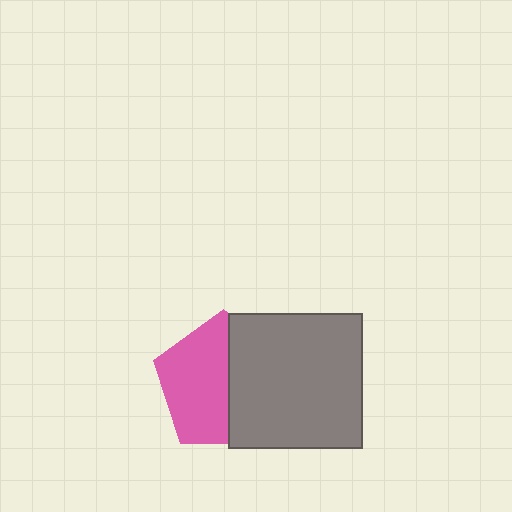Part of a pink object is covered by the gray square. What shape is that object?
It is a pentagon.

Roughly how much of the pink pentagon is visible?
About half of it is visible (roughly 54%).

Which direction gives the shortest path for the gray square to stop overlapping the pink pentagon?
Moving right gives the shortest separation.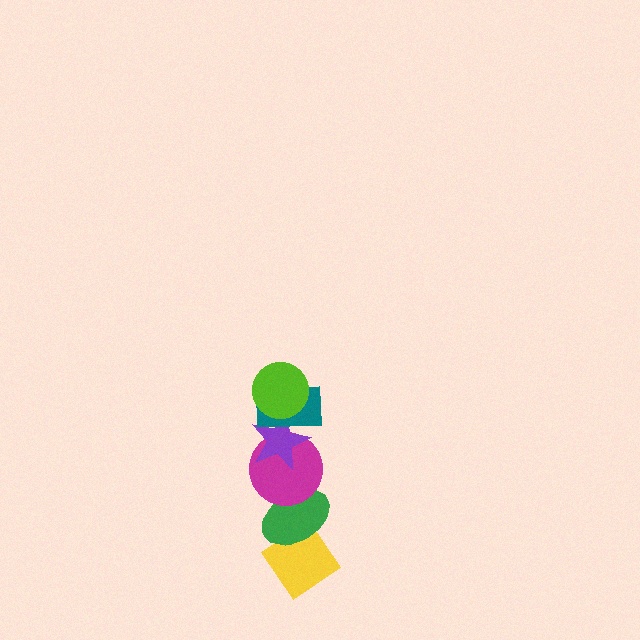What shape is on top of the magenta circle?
The purple star is on top of the magenta circle.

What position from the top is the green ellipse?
The green ellipse is 5th from the top.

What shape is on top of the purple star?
The teal rectangle is on top of the purple star.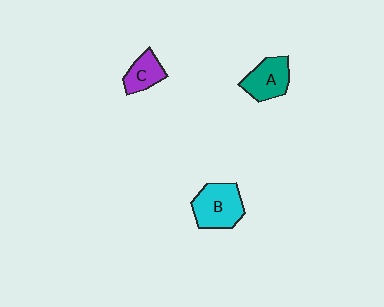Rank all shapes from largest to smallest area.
From largest to smallest: B (cyan), A (teal), C (purple).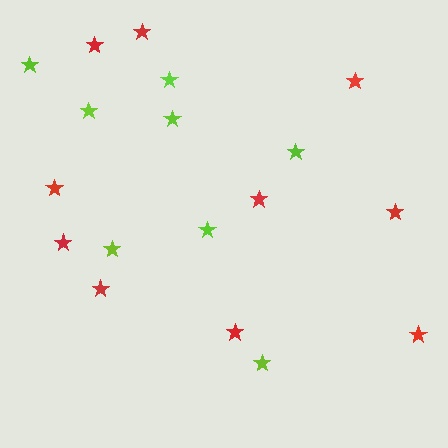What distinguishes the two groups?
There are 2 groups: one group of red stars (10) and one group of lime stars (8).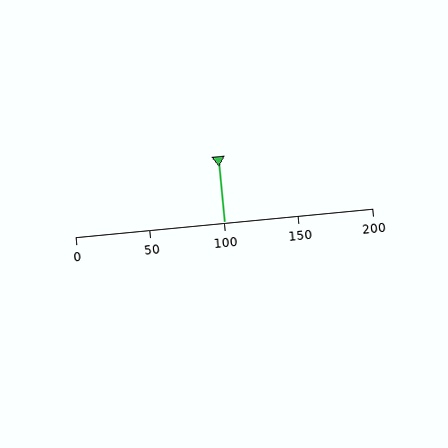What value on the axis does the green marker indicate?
The marker indicates approximately 100.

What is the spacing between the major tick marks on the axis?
The major ticks are spaced 50 apart.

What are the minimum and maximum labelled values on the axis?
The axis runs from 0 to 200.